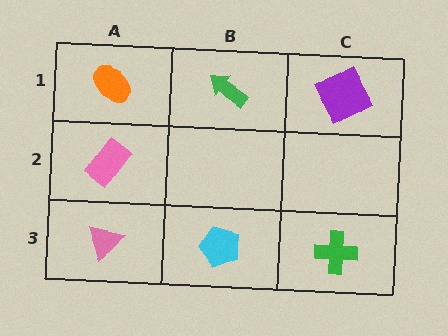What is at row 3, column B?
A cyan pentagon.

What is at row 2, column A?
A pink rectangle.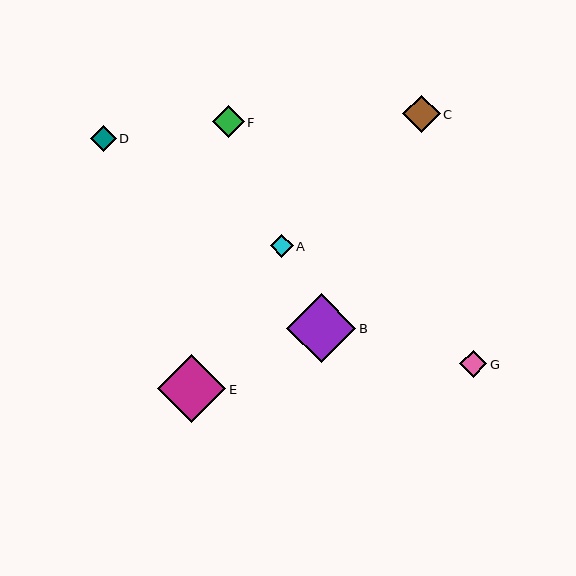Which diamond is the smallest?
Diamond A is the smallest with a size of approximately 22 pixels.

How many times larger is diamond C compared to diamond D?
Diamond C is approximately 1.5 times the size of diamond D.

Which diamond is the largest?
Diamond B is the largest with a size of approximately 69 pixels.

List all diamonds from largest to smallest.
From largest to smallest: B, E, C, F, G, D, A.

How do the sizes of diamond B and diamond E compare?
Diamond B and diamond E are approximately the same size.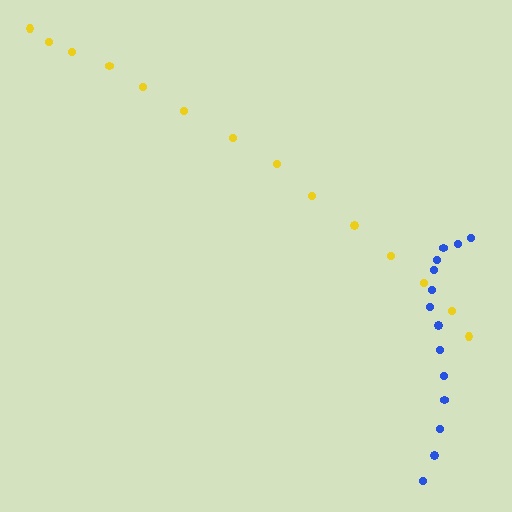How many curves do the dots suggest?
There are 2 distinct paths.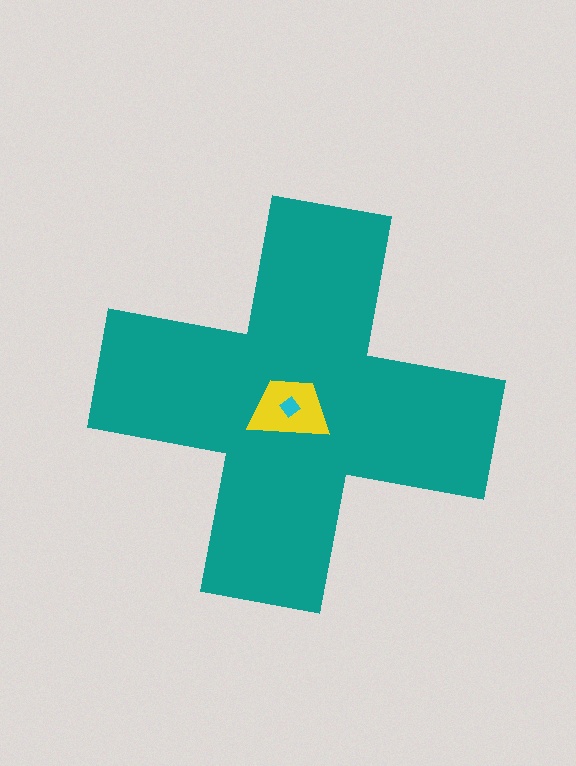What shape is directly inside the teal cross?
The yellow trapezoid.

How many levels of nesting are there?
3.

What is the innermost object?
The cyan diamond.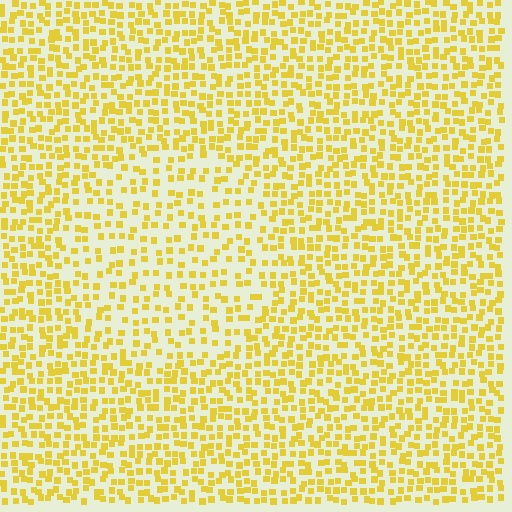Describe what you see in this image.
The image contains small yellow elements arranged at two different densities. A circle-shaped region is visible where the elements are less densely packed than the surrounding area.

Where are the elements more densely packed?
The elements are more densely packed outside the circle boundary.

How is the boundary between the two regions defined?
The boundary is defined by a change in element density (approximately 1.7x ratio). All elements are the same color, size, and shape.